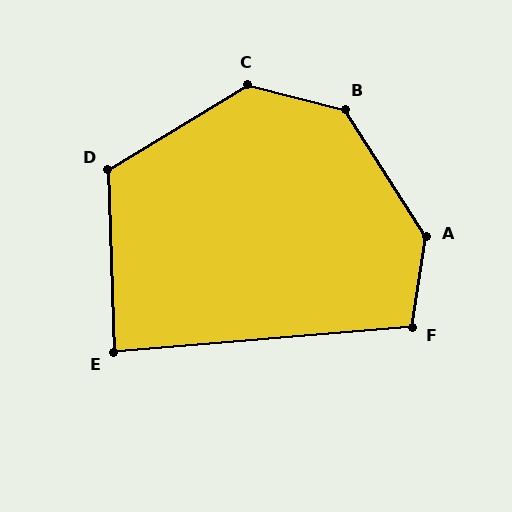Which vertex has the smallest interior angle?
E, at approximately 87 degrees.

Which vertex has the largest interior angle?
A, at approximately 139 degrees.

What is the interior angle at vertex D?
Approximately 119 degrees (obtuse).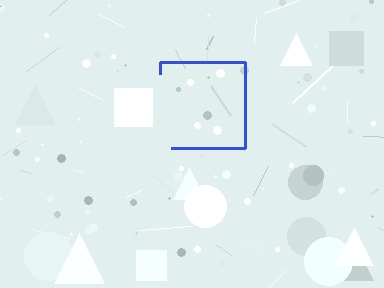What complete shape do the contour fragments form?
The contour fragments form a square.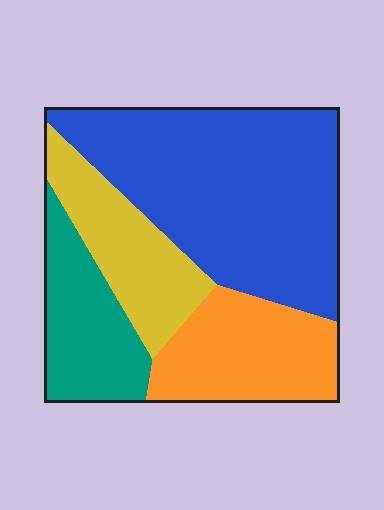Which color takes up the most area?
Blue, at roughly 45%.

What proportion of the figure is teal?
Teal covers roughly 15% of the figure.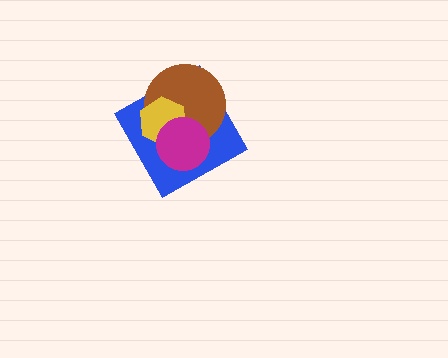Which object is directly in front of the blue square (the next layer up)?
The brown circle is directly in front of the blue square.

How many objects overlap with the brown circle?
3 objects overlap with the brown circle.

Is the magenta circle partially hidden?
No, no other shape covers it.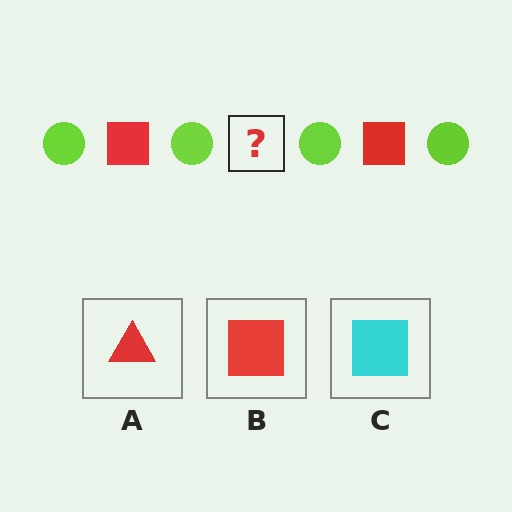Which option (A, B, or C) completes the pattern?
B.